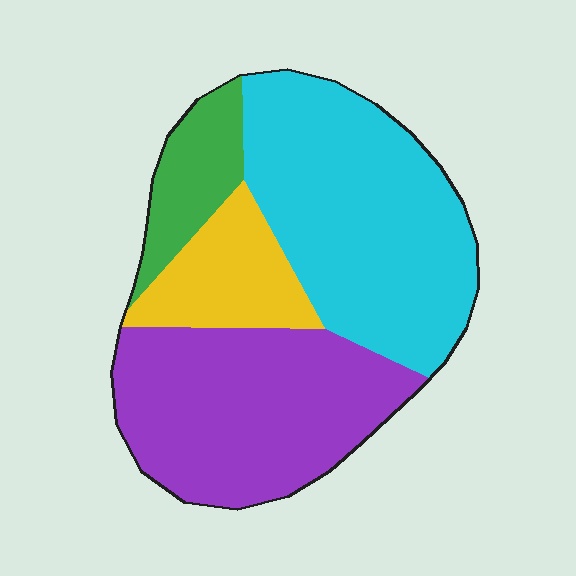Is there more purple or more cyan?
Cyan.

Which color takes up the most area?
Cyan, at roughly 40%.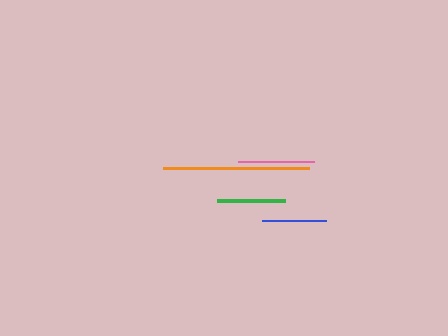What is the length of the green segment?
The green segment is approximately 67 pixels long.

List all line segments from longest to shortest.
From longest to shortest: orange, pink, green, blue.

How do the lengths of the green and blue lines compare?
The green and blue lines are approximately the same length.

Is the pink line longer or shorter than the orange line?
The orange line is longer than the pink line.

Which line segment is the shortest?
The blue line is the shortest at approximately 64 pixels.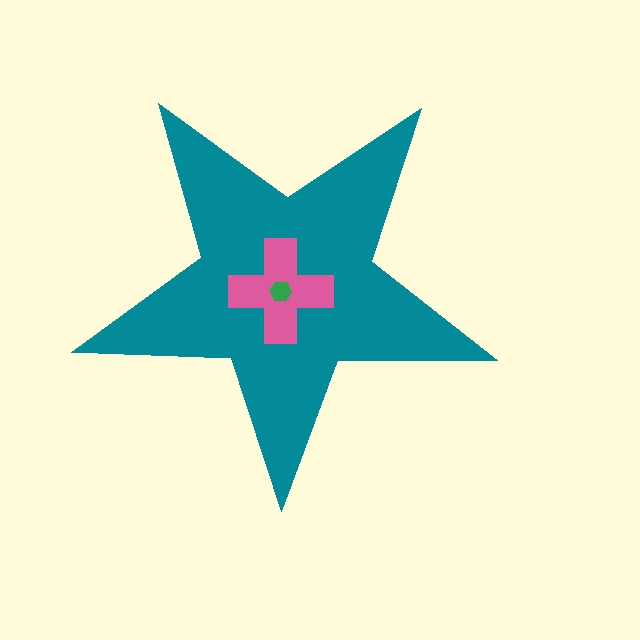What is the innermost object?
The green hexagon.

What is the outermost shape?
The teal star.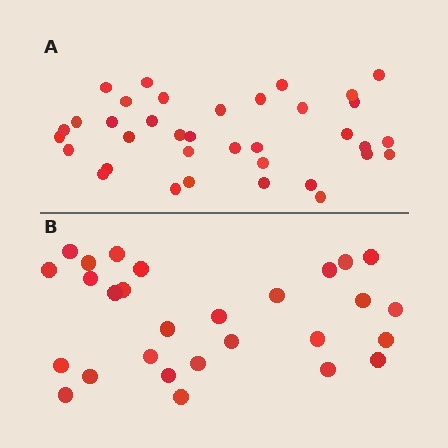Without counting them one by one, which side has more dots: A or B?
Region A (the top region) has more dots.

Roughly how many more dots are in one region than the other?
Region A has roughly 8 or so more dots than region B.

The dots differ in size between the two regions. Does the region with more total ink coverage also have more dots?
No. Region B has more total ink coverage because its dots are larger, but region A actually contains more individual dots. Total area can be misleading — the number of items is what matters here.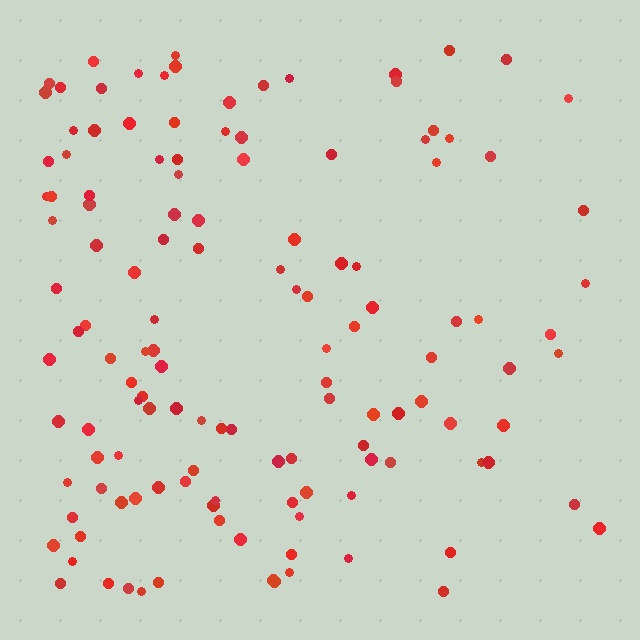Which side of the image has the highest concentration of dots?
The left.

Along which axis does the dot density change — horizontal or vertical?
Horizontal.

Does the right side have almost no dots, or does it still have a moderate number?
Still a moderate number, just noticeably fewer than the left.